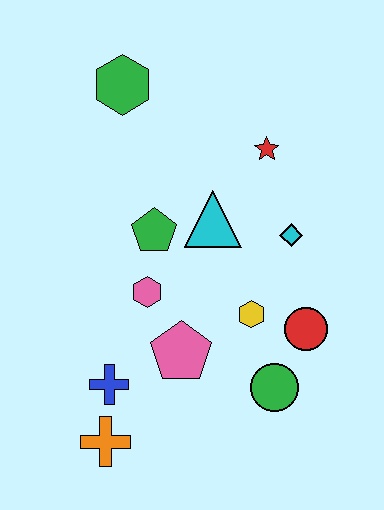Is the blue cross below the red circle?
Yes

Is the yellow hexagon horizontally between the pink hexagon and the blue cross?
No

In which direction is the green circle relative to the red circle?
The green circle is below the red circle.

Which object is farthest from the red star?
The orange cross is farthest from the red star.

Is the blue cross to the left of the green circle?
Yes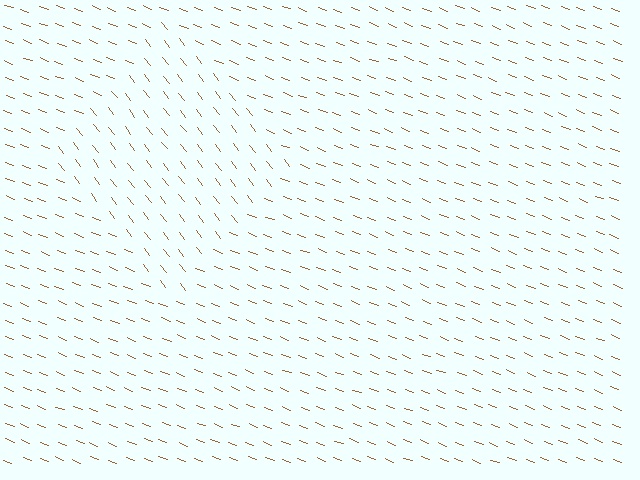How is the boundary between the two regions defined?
The boundary is defined purely by a change in line orientation (approximately 32 degrees difference). All lines are the same color and thickness.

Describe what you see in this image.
The image is filled with small brown line segments. A diamond region in the image has lines oriented differently from the surrounding lines, creating a visible texture boundary.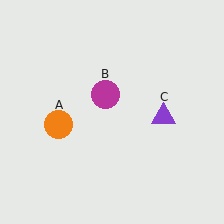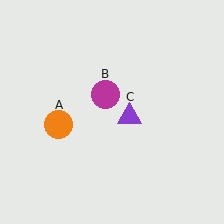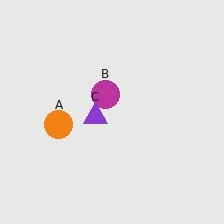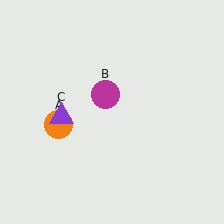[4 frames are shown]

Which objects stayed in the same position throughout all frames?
Orange circle (object A) and magenta circle (object B) remained stationary.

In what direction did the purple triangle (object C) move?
The purple triangle (object C) moved left.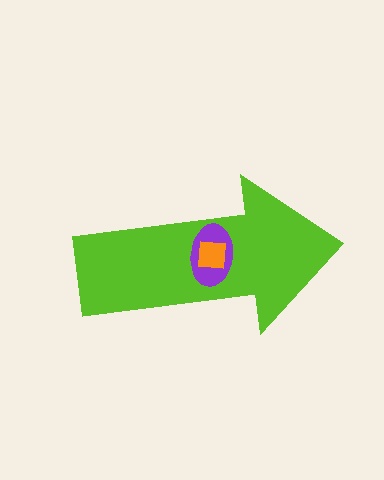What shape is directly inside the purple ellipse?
The orange square.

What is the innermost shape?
The orange square.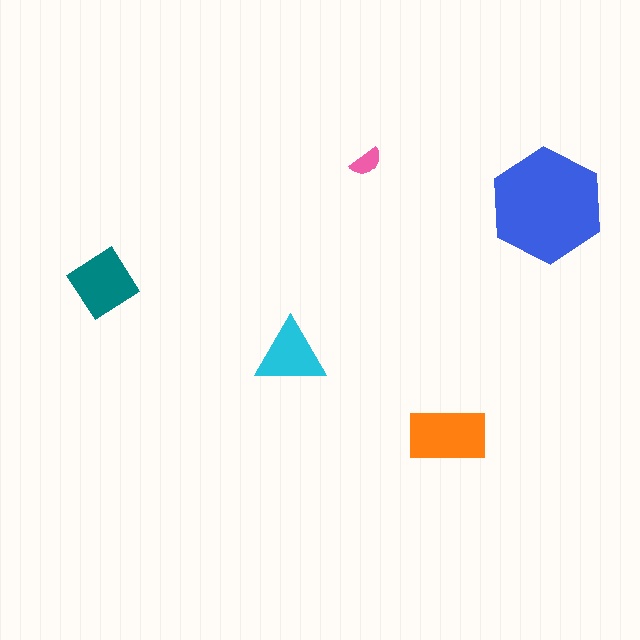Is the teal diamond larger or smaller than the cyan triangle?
Larger.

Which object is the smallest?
The pink semicircle.